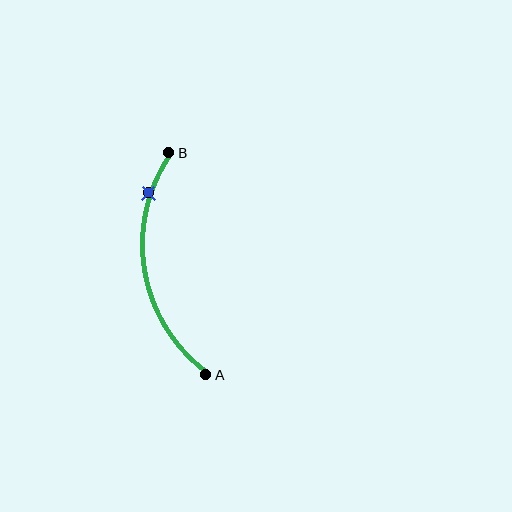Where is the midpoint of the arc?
The arc midpoint is the point on the curve farthest from the straight line joining A and B. It sits to the left of that line.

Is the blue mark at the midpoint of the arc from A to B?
No. The blue mark lies on the arc but is closer to endpoint B. The arc midpoint would be at the point on the curve equidistant along the arc from both A and B.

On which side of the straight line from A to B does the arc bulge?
The arc bulges to the left of the straight line connecting A and B.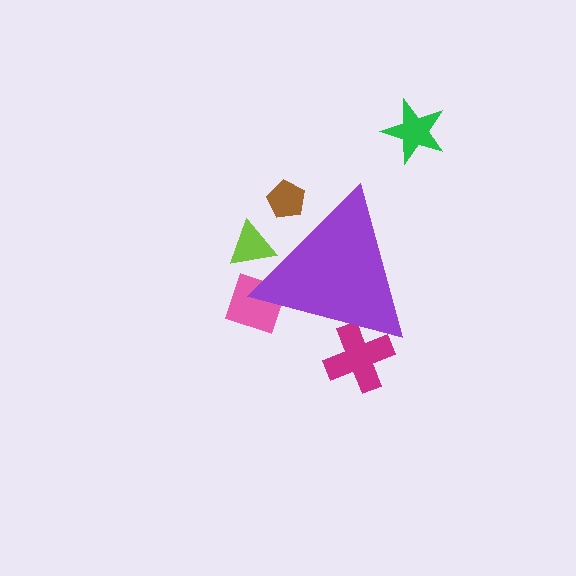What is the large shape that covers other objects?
A purple triangle.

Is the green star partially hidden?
No, the green star is fully visible.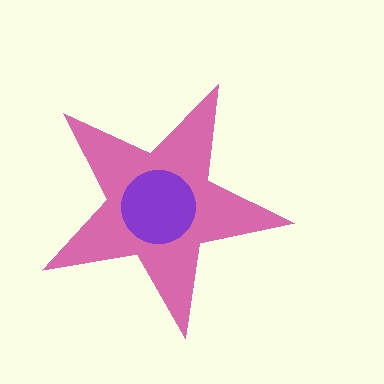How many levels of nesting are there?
2.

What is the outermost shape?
The pink star.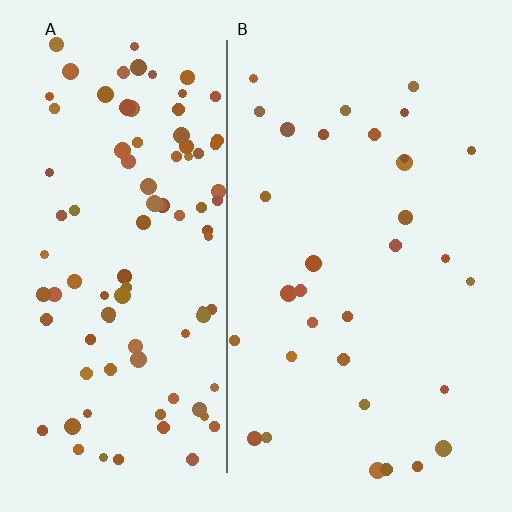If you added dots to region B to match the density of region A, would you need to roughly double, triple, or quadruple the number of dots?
Approximately triple.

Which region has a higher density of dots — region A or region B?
A (the left).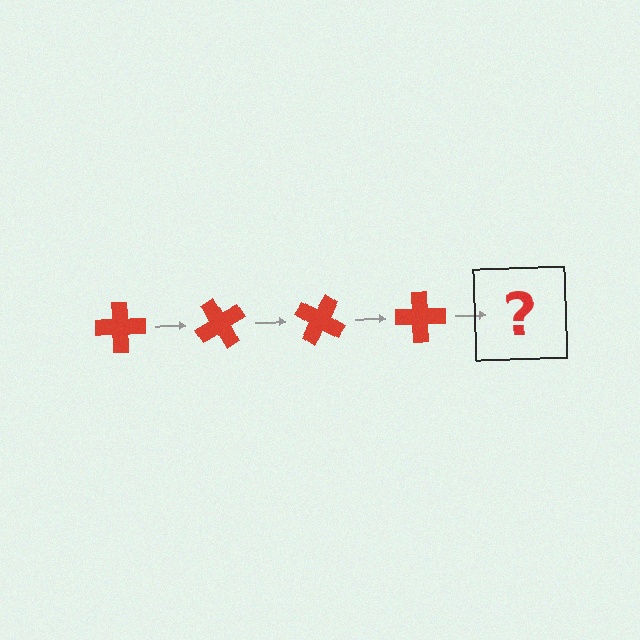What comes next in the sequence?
The next element should be a red cross rotated 240 degrees.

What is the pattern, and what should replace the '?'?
The pattern is that the cross rotates 60 degrees each step. The '?' should be a red cross rotated 240 degrees.